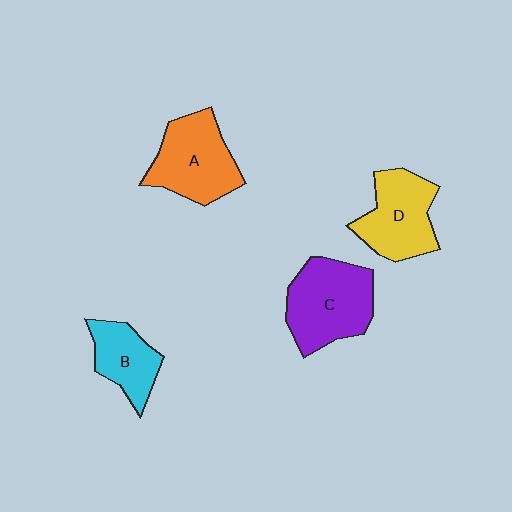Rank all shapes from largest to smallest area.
From largest to smallest: C (purple), A (orange), D (yellow), B (cyan).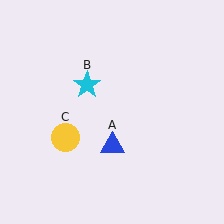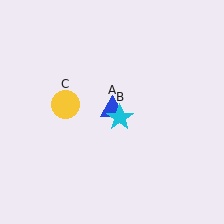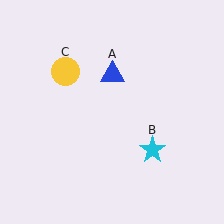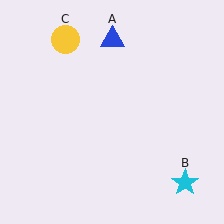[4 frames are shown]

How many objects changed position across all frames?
3 objects changed position: blue triangle (object A), cyan star (object B), yellow circle (object C).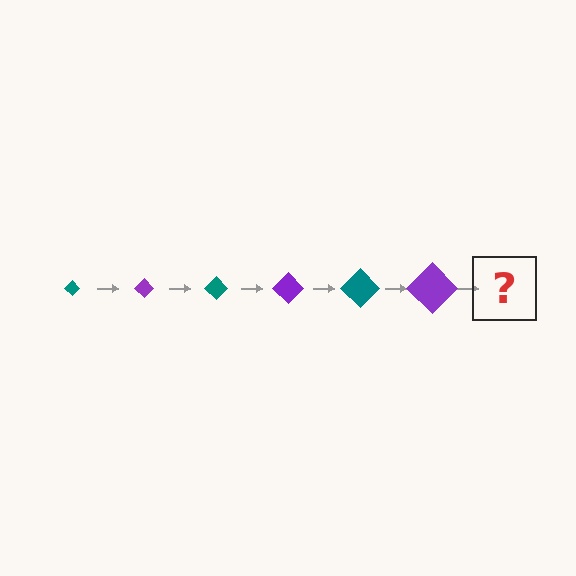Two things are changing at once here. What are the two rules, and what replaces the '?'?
The two rules are that the diamond grows larger each step and the color cycles through teal and purple. The '?' should be a teal diamond, larger than the previous one.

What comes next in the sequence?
The next element should be a teal diamond, larger than the previous one.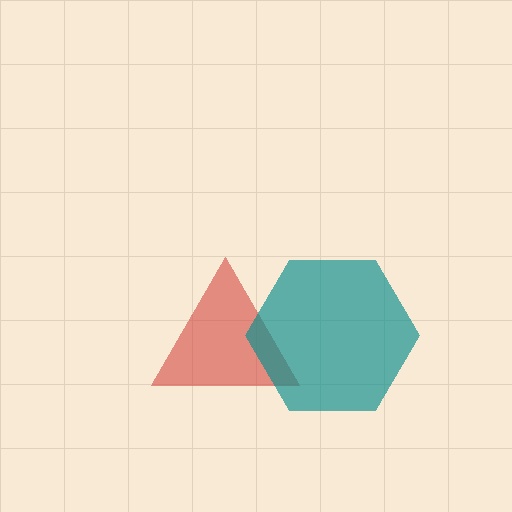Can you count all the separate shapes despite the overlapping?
Yes, there are 2 separate shapes.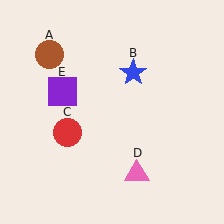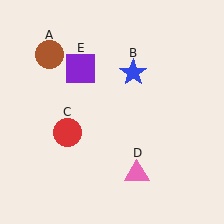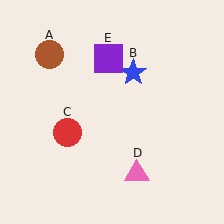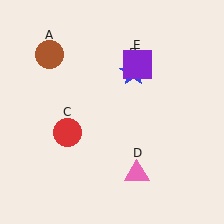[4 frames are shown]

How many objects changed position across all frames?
1 object changed position: purple square (object E).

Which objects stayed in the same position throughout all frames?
Brown circle (object A) and blue star (object B) and red circle (object C) and pink triangle (object D) remained stationary.